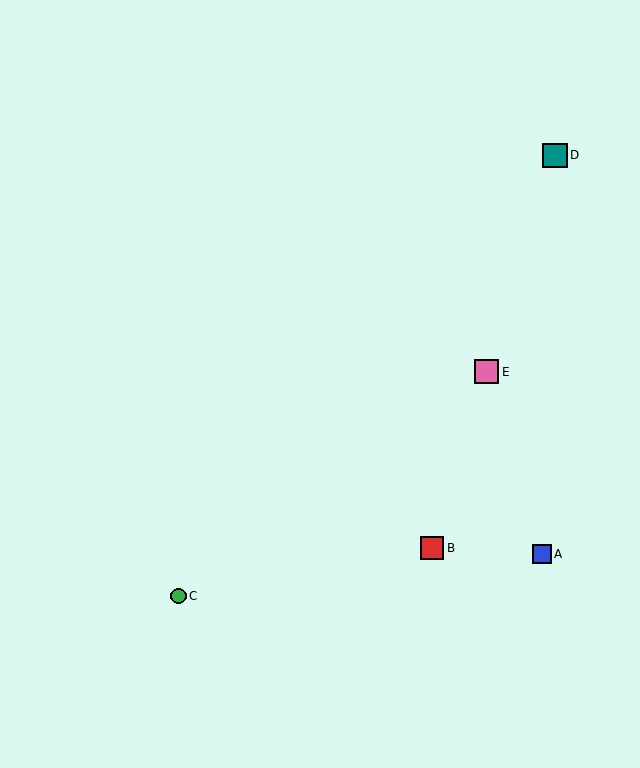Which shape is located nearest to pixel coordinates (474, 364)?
The pink square (labeled E) at (487, 372) is nearest to that location.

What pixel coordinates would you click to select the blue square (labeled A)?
Click at (542, 554) to select the blue square A.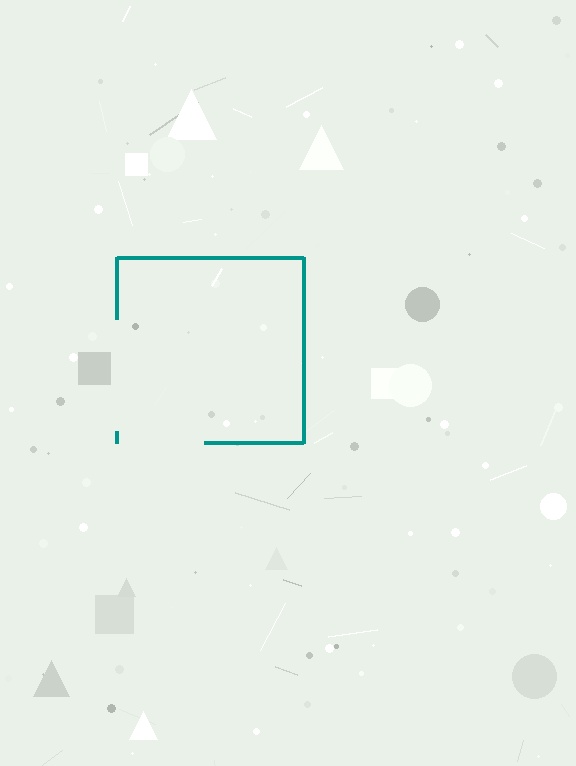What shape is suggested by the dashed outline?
The dashed outline suggests a square.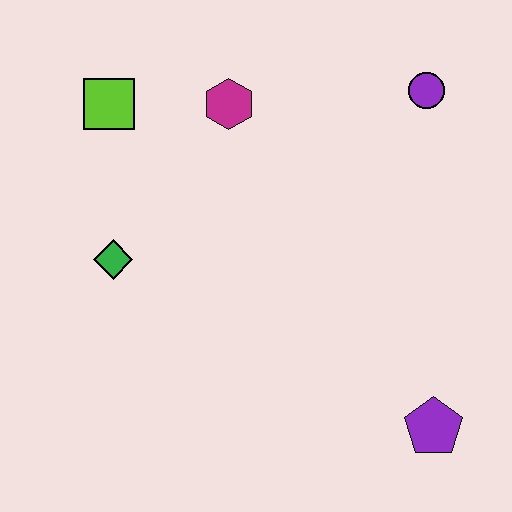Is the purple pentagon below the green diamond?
Yes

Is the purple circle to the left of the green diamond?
No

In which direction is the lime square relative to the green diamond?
The lime square is above the green diamond.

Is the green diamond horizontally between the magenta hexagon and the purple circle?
No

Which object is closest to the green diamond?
The lime square is closest to the green diamond.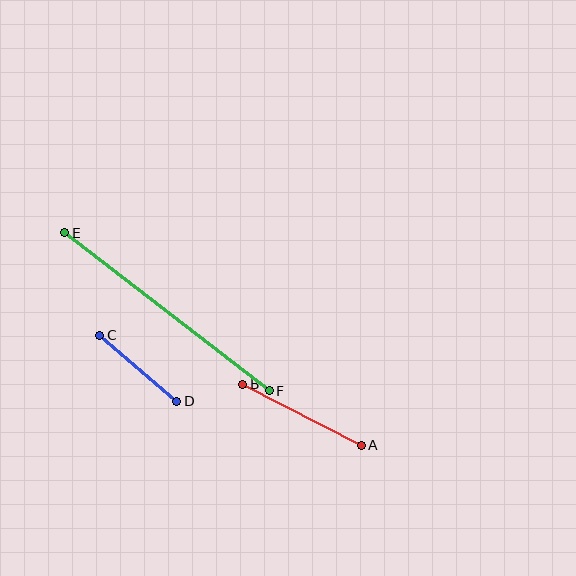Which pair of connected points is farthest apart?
Points E and F are farthest apart.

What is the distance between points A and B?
The distance is approximately 133 pixels.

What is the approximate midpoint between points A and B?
The midpoint is at approximately (302, 415) pixels.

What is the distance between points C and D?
The distance is approximately 102 pixels.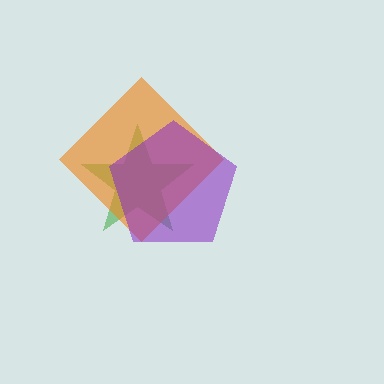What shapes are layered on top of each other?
The layered shapes are: a green star, an orange diamond, a purple pentagon.